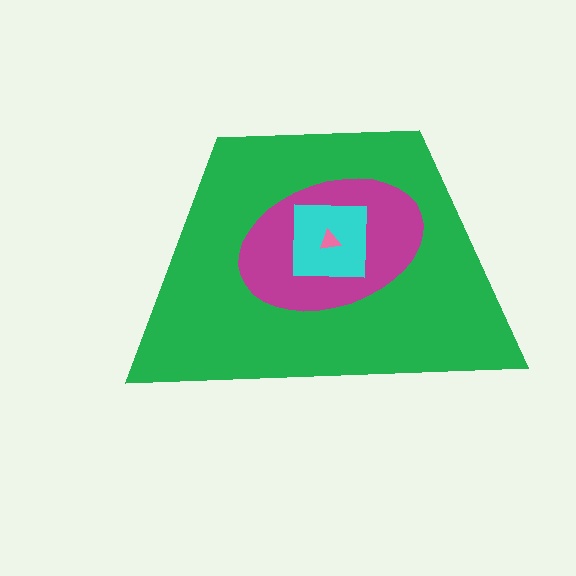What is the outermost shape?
The green trapezoid.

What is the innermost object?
The pink triangle.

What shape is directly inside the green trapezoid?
The magenta ellipse.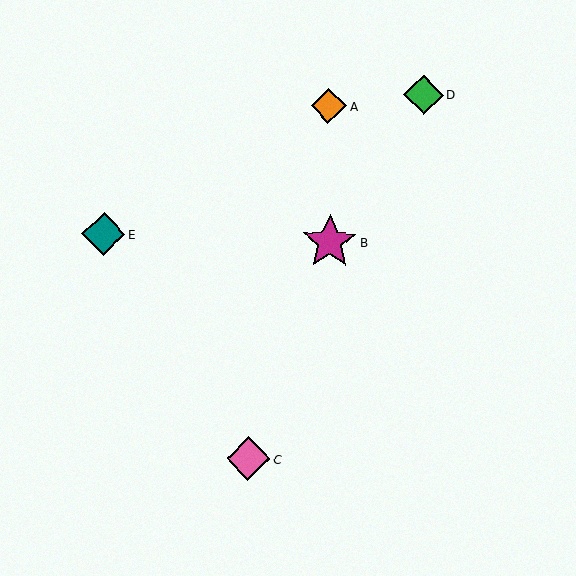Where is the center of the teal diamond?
The center of the teal diamond is at (104, 234).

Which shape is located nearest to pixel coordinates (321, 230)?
The magenta star (labeled B) at (329, 242) is nearest to that location.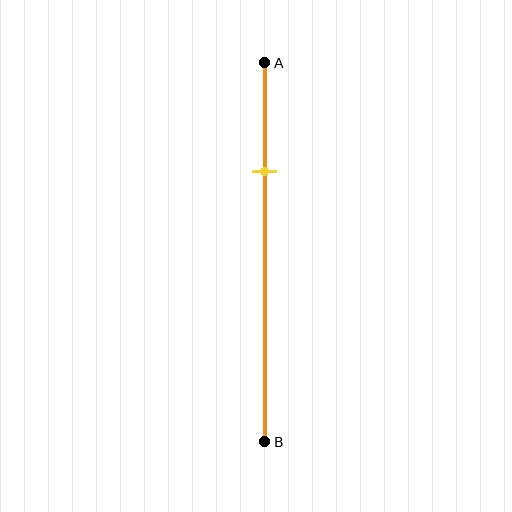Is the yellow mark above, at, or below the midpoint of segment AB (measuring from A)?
The yellow mark is above the midpoint of segment AB.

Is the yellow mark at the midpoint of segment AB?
No, the mark is at about 30% from A, not at the 50% midpoint.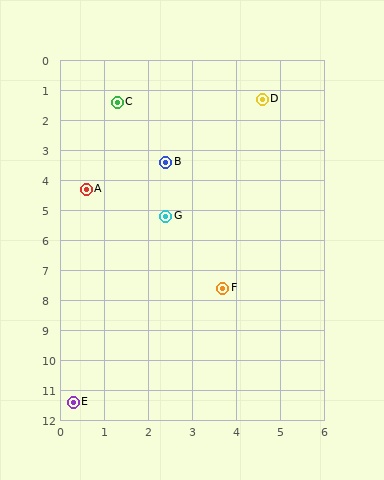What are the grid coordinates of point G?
Point G is at approximately (2.4, 5.2).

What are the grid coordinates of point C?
Point C is at approximately (1.3, 1.4).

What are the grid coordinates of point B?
Point B is at approximately (2.4, 3.4).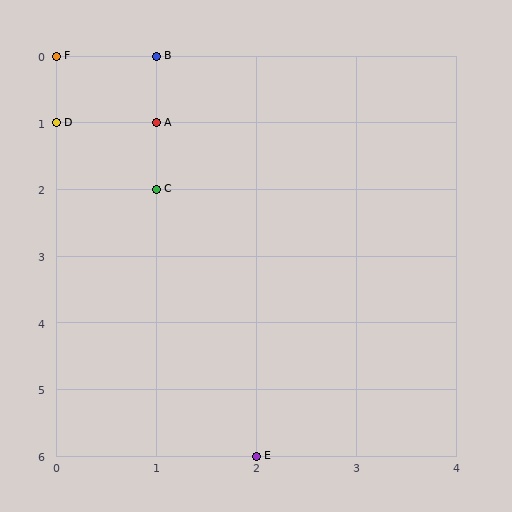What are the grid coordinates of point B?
Point B is at grid coordinates (1, 0).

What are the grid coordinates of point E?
Point E is at grid coordinates (2, 6).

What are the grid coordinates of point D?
Point D is at grid coordinates (0, 1).